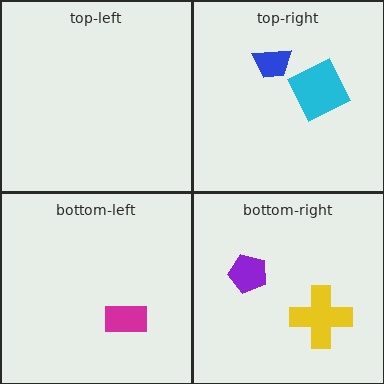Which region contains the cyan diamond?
The top-right region.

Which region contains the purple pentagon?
The bottom-right region.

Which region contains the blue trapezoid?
The top-right region.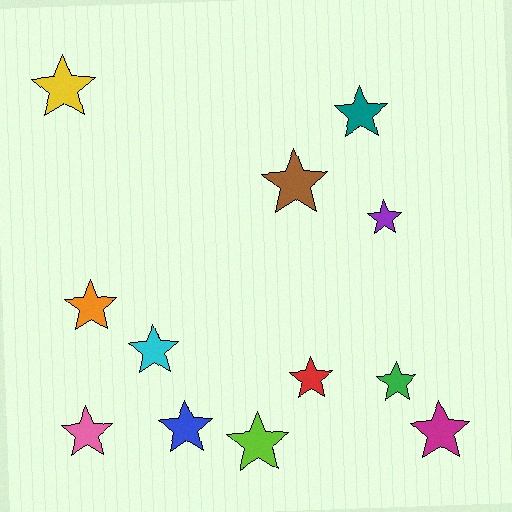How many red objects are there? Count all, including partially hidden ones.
There is 1 red object.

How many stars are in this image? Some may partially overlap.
There are 12 stars.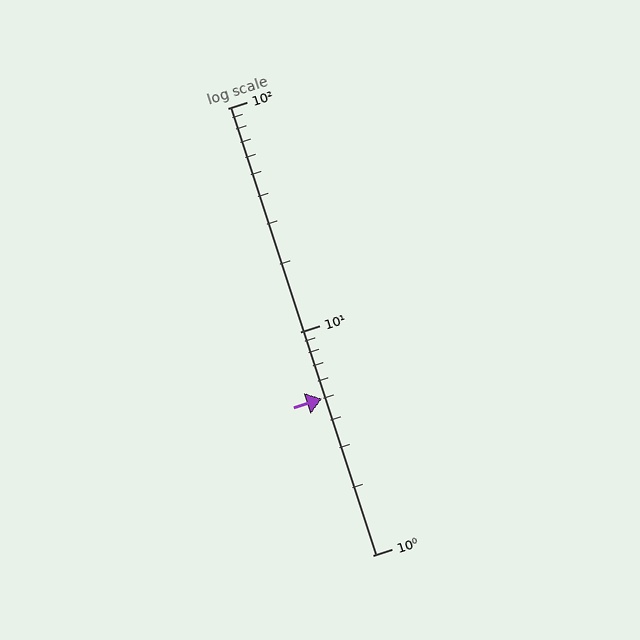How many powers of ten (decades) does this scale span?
The scale spans 2 decades, from 1 to 100.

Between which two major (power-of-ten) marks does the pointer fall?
The pointer is between 1 and 10.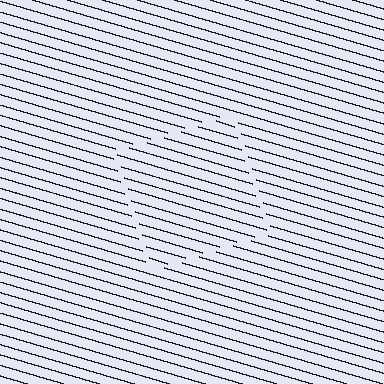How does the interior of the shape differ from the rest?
The interior of the shape contains the same grating, shifted by half a period — the contour is defined by the phase discontinuity where line-ends from the inner and outer gratings abut.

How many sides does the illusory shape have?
4 sides — the line-ends trace a square.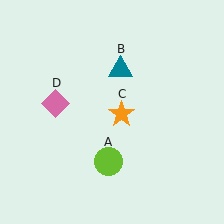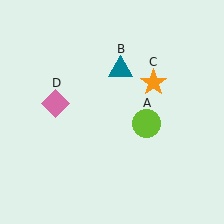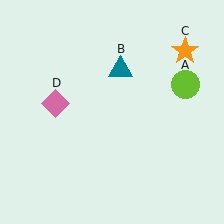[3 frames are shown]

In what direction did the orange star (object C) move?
The orange star (object C) moved up and to the right.